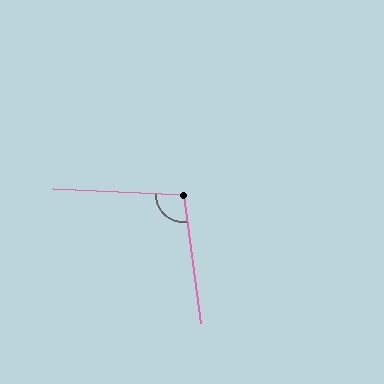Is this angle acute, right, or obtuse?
It is obtuse.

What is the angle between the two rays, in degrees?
Approximately 100 degrees.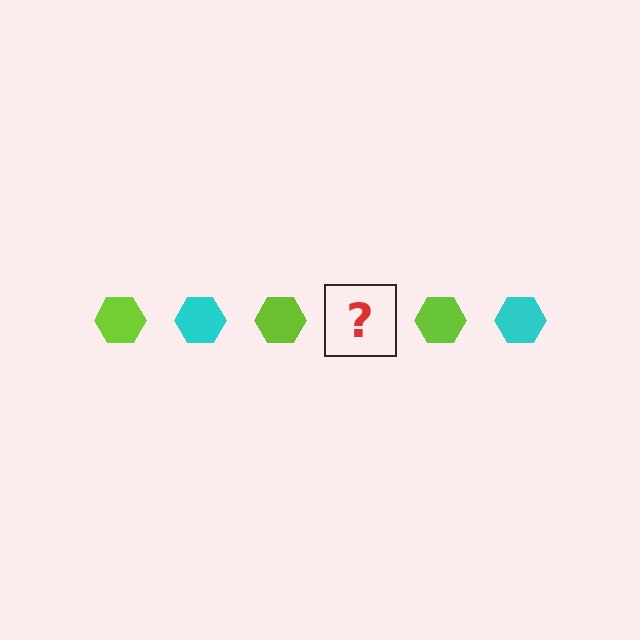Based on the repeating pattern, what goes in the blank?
The blank should be a cyan hexagon.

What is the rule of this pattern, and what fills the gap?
The rule is that the pattern cycles through lime, cyan hexagons. The gap should be filled with a cyan hexagon.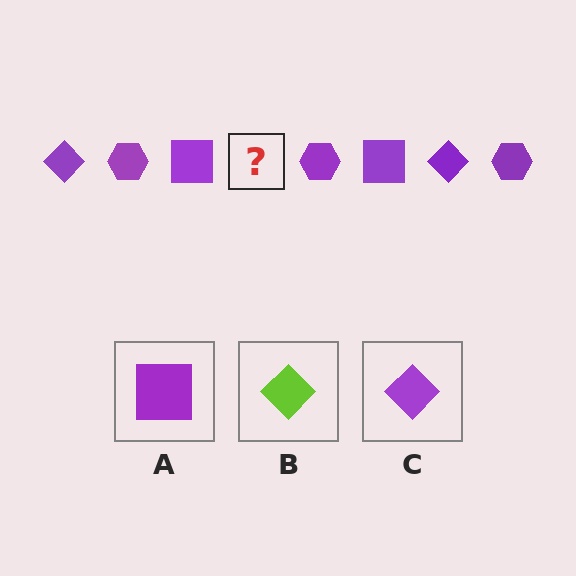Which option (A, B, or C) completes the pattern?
C.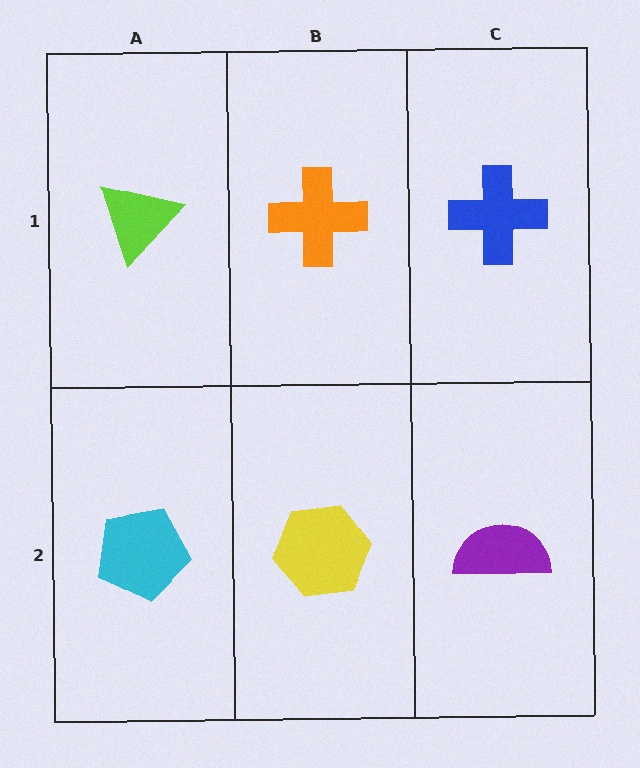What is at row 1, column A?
A lime triangle.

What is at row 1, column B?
An orange cross.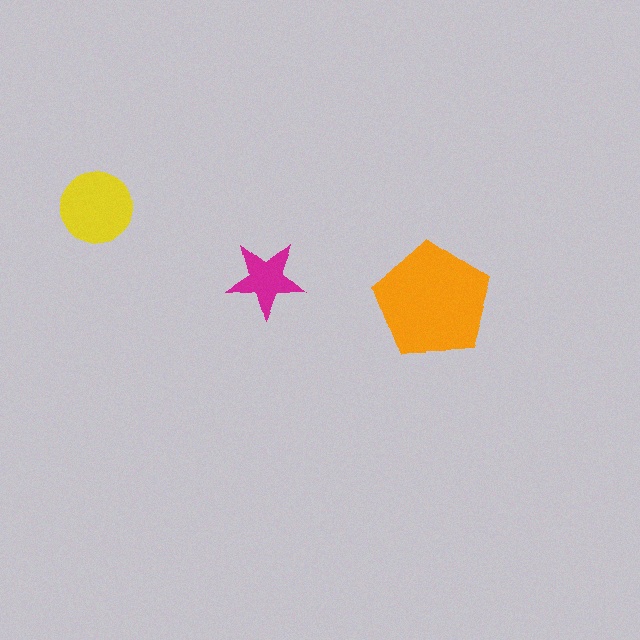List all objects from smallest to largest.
The magenta star, the yellow circle, the orange pentagon.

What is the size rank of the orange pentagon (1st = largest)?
1st.